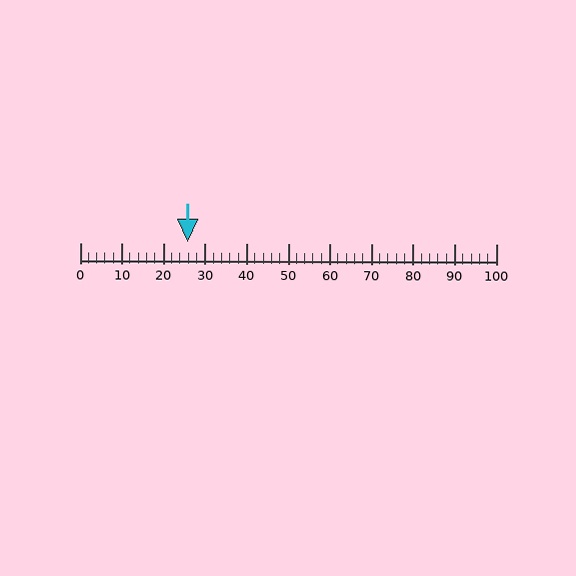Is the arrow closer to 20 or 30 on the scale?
The arrow is closer to 30.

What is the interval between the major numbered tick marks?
The major tick marks are spaced 10 units apart.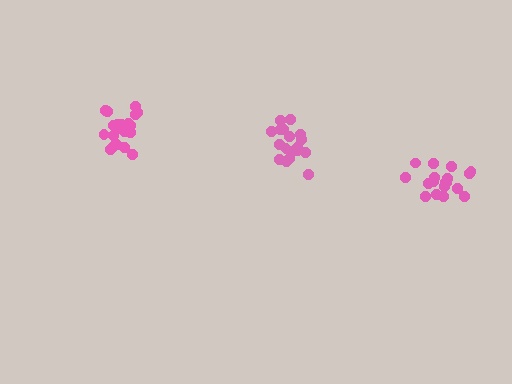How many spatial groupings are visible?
There are 3 spatial groupings.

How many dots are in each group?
Group 1: 20 dots, Group 2: 18 dots, Group 3: 18 dots (56 total).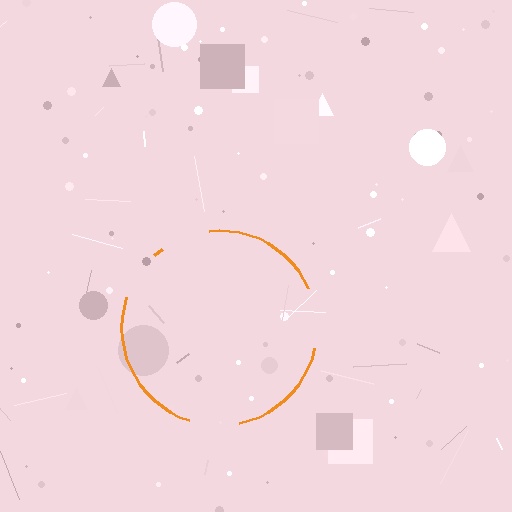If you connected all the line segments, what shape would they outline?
They would outline a circle.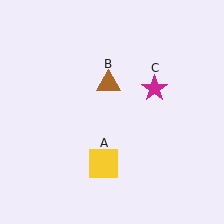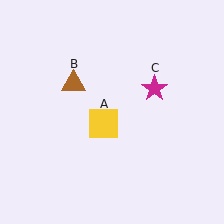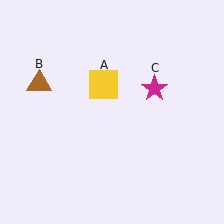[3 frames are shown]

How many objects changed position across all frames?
2 objects changed position: yellow square (object A), brown triangle (object B).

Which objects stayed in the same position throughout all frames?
Magenta star (object C) remained stationary.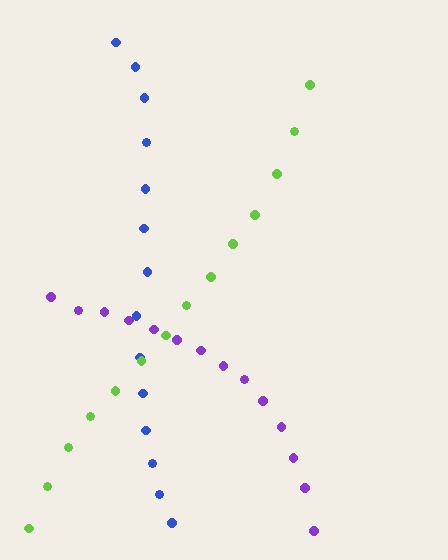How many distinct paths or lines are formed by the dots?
There are 3 distinct paths.